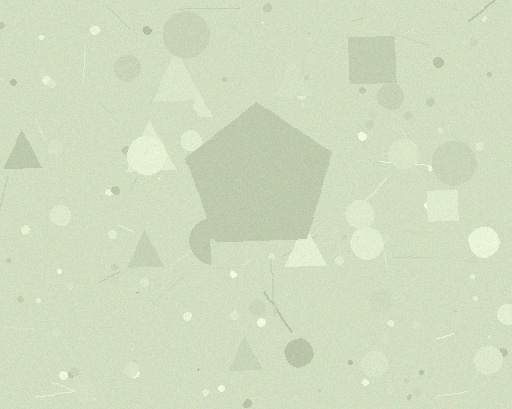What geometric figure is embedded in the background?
A pentagon is embedded in the background.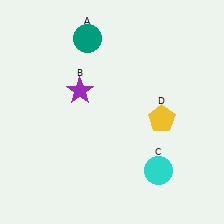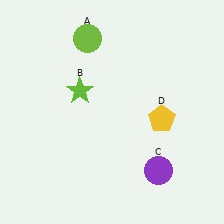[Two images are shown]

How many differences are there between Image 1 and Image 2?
There are 3 differences between the two images.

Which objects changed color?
A changed from teal to lime. B changed from purple to lime. C changed from cyan to purple.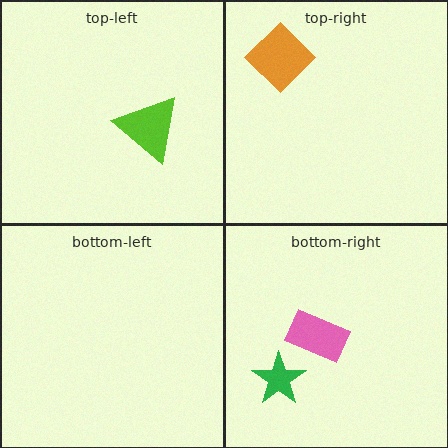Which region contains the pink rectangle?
The bottom-right region.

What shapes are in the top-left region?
The lime triangle.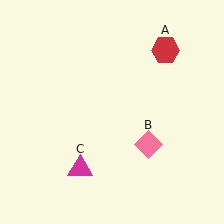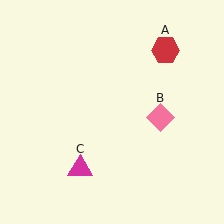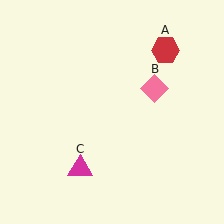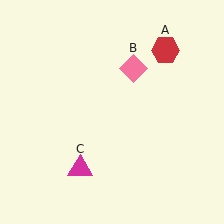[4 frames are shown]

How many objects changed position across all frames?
1 object changed position: pink diamond (object B).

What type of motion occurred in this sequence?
The pink diamond (object B) rotated counterclockwise around the center of the scene.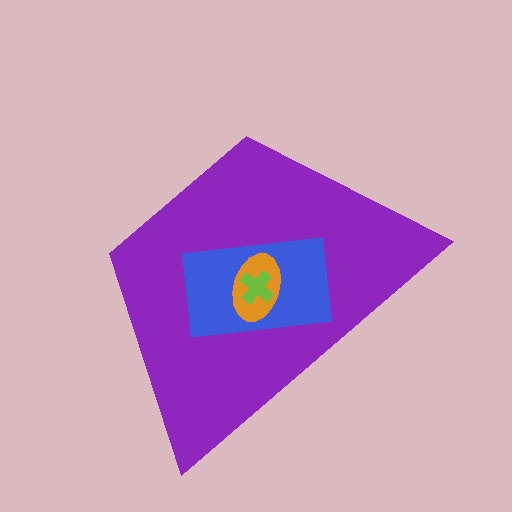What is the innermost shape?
The lime cross.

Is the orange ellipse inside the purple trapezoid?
Yes.